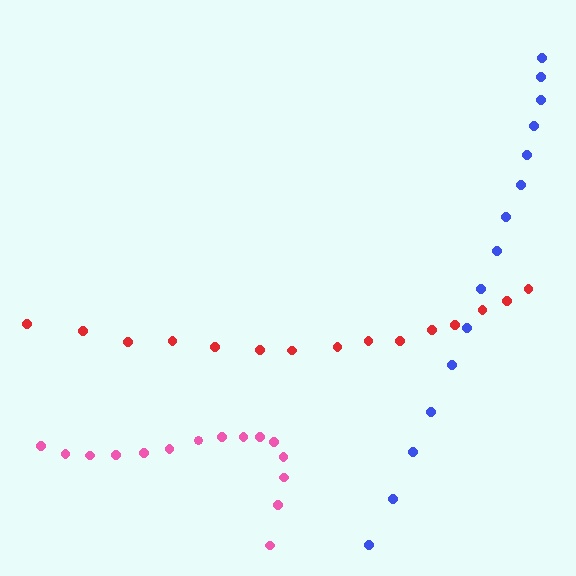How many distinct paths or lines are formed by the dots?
There are 3 distinct paths.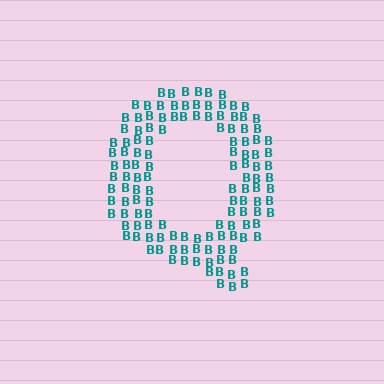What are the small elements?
The small elements are letter B's.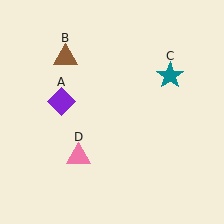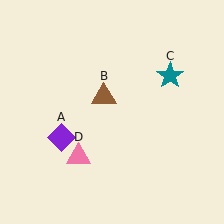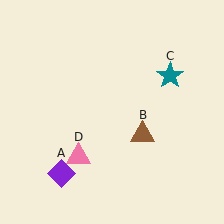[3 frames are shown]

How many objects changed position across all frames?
2 objects changed position: purple diamond (object A), brown triangle (object B).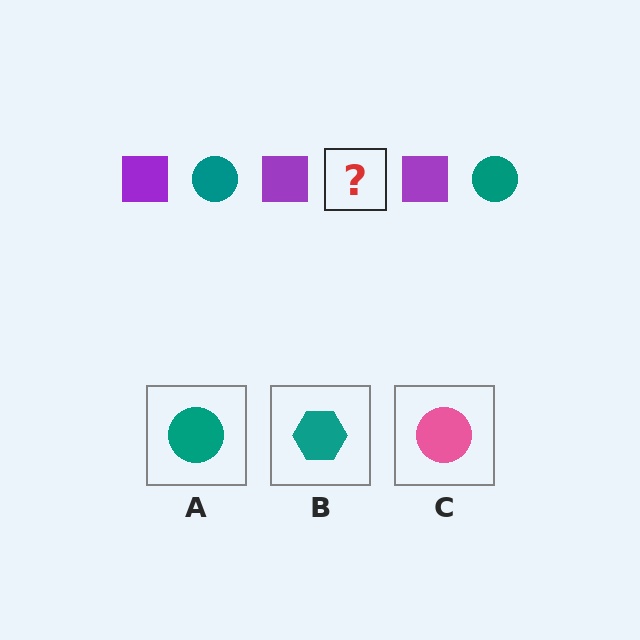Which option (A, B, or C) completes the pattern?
A.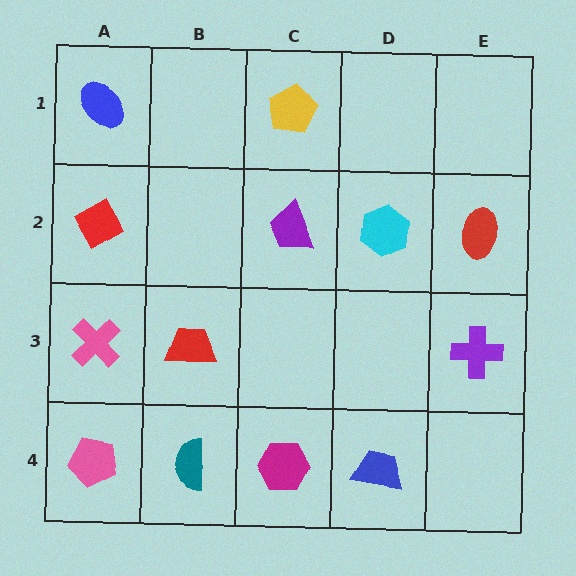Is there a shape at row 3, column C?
No, that cell is empty.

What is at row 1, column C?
A yellow pentagon.